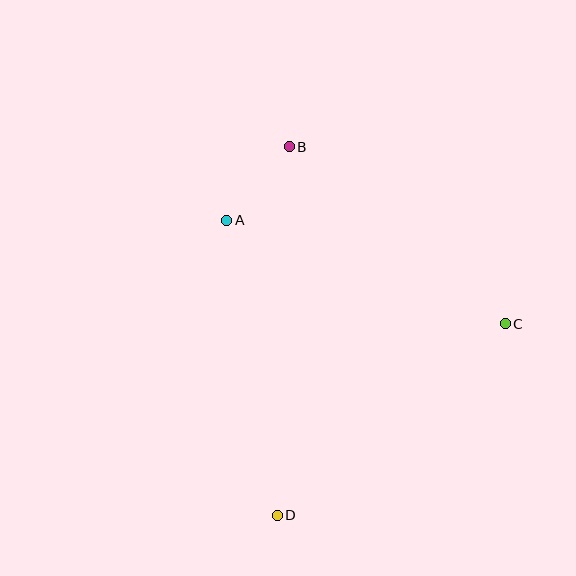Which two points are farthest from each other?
Points B and D are farthest from each other.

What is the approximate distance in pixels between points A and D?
The distance between A and D is approximately 299 pixels.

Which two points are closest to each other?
Points A and B are closest to each other.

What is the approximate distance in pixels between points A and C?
The distance between A and C is approximately 297 pixels.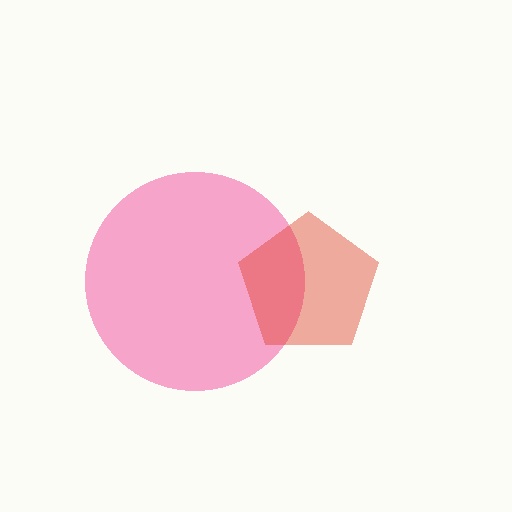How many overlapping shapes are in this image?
There are 2 overlapping shapes in the image.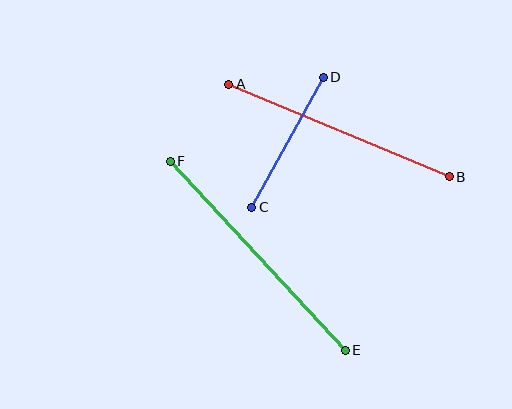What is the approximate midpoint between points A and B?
The midpoint is at approximately (339, 131) pixels.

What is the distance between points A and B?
The distance is approximately 239 pixels.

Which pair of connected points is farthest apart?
Points E and F are farthest apart.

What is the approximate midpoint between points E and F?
The midpoint is at approximately (258, 256) pixels.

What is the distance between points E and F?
The distance is approximately 258 pixels.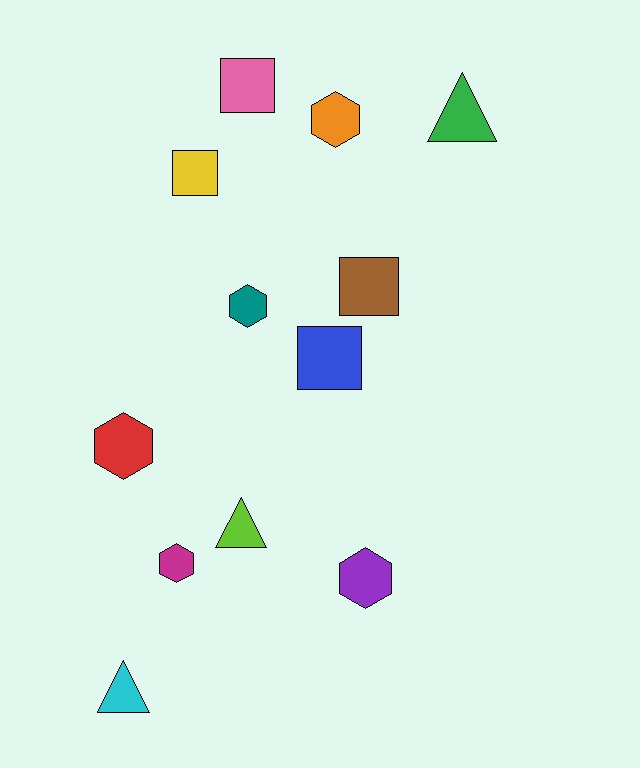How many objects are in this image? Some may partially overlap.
There are 12 objects.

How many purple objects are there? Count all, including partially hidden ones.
There is 1 purple object.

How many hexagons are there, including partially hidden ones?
There are 5 hexagons.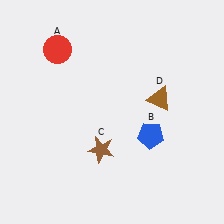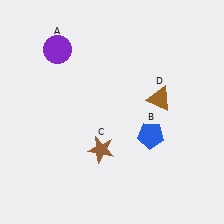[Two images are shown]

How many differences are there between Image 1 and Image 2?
There is 1 difference between the two images.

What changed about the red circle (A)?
In Image 1, A is red. In Image 2, it changed to purple.